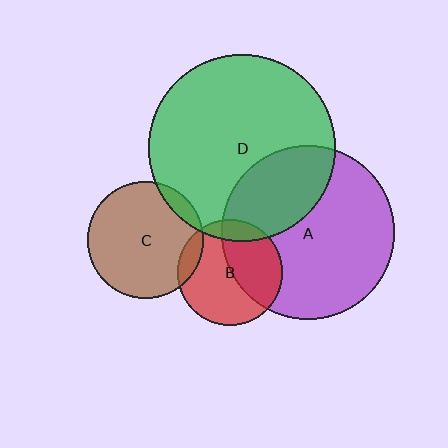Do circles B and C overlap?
Yes.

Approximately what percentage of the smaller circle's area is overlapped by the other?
Approximately 10%.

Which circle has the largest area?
Circle D (green).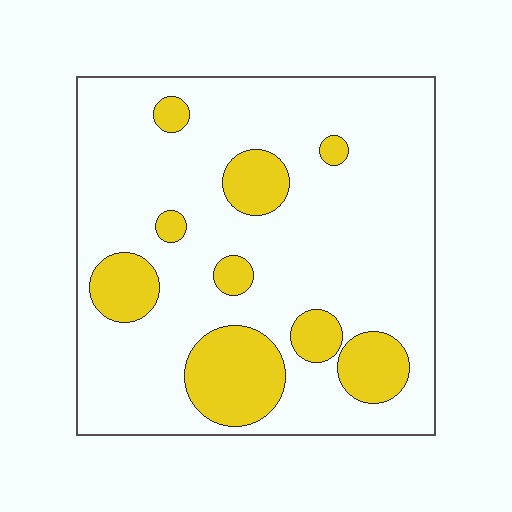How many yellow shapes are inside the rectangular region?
9.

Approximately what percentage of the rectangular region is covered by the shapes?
Approximately 20%.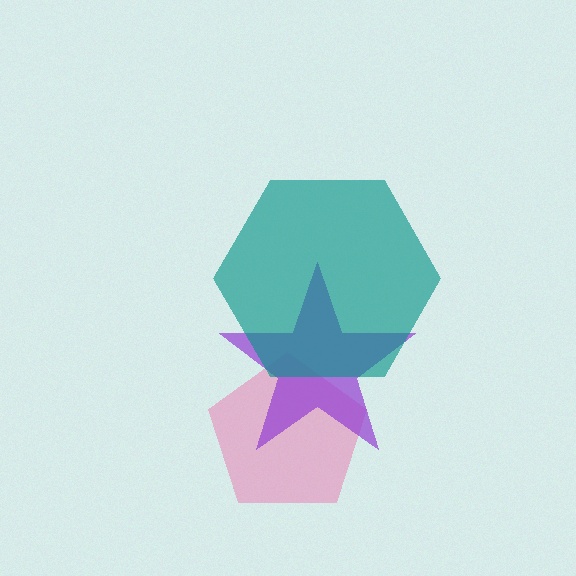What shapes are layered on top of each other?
The layered shapes are: a pink pentagon, a purple star, a teal hexagon.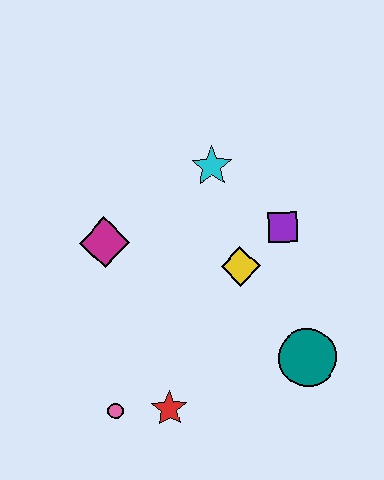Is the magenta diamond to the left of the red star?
Yes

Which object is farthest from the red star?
The cyan star is farthest from the red star.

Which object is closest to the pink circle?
The red star is closest to the pink circle.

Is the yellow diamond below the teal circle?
No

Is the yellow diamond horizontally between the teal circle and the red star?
Yes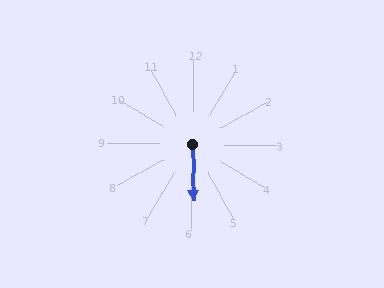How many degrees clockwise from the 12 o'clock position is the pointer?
Approximately 178 degrees.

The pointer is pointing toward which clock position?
Roughly 6 o'clock.